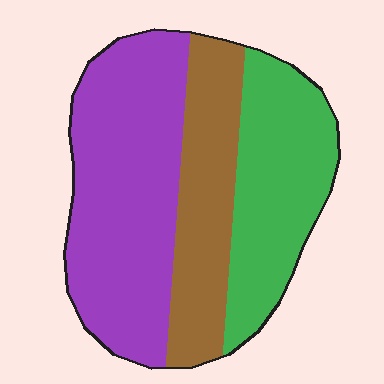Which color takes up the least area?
Brown, at roughly 25%.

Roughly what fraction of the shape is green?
Green takes up about one third (1/3) of the shape.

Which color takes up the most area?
Purple, at roughly 45%.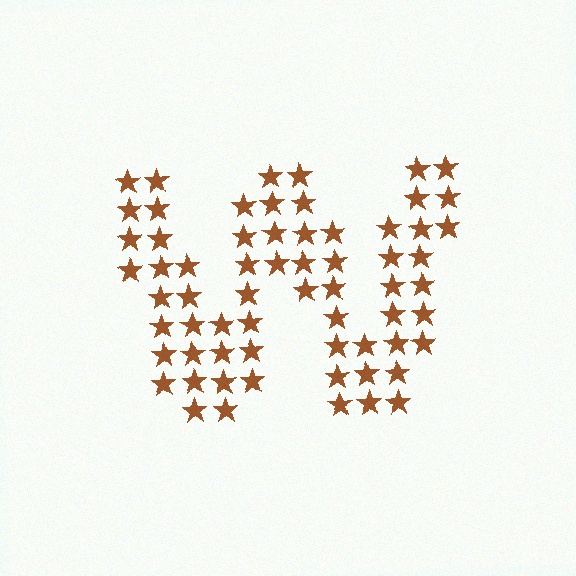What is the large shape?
The large shape is the letter W.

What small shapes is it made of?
It is made of small stars.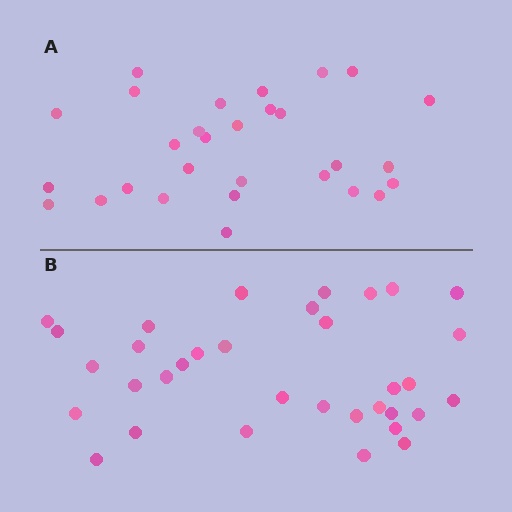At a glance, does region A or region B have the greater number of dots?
Region B (the bottom region) has more dots.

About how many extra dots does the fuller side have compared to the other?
Region B has about 5 more dots than region A.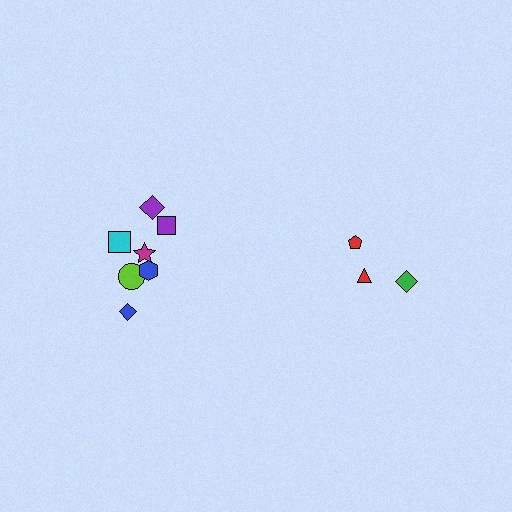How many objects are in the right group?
There are 3 objects.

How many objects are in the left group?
There are 7 objects.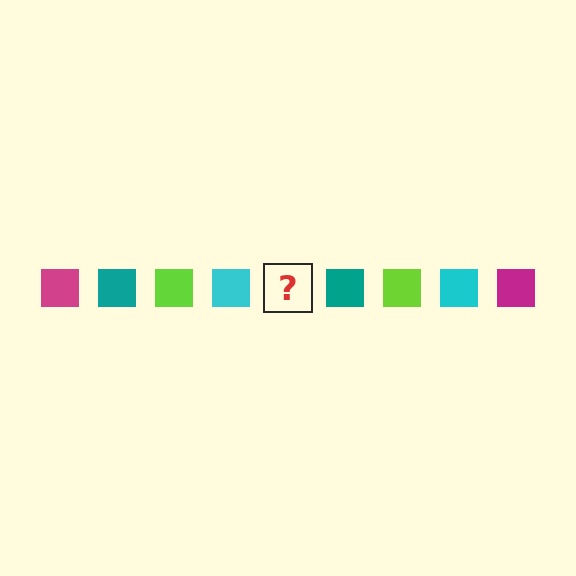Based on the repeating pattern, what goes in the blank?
The blank should be a magenta square.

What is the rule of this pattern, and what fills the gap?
The rule is that the pattern cycles through magenta, teal, lime, cyan squares. The gap should be filled with a magenta square.